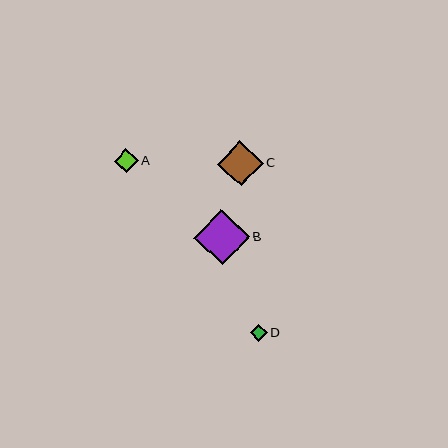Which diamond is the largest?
Diamond B is the largest with a size of approximately 56 pixels.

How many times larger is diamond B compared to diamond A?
Diamond B is approximately 2.3 times the size of diamond A.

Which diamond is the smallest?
Diamond D is the smallest with a size of approximately 17 pixels.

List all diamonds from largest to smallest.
From largest to smallest: B, C, A, D.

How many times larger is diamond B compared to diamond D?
Diamond B is approximately 3.2 times the size of diamond D.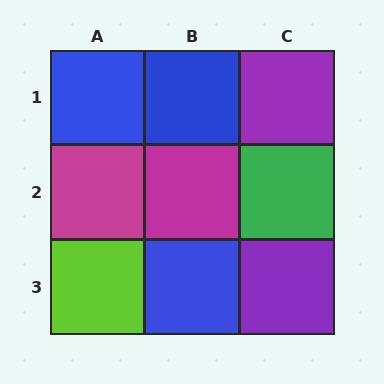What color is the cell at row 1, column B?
Blue.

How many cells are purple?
2 cells are purple.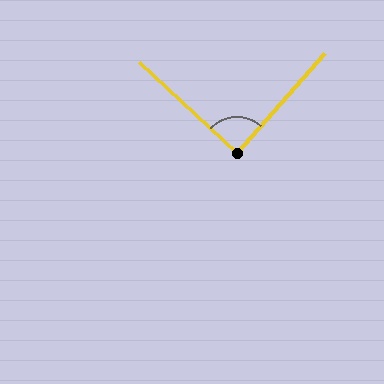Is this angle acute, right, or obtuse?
It is approximately a right angle.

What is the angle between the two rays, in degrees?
Approximately 89 degrees.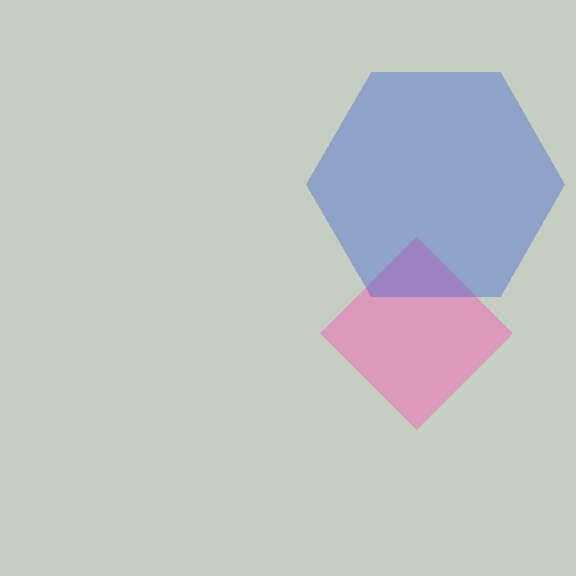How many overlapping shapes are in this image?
There are 2 overlapping shapes in the image.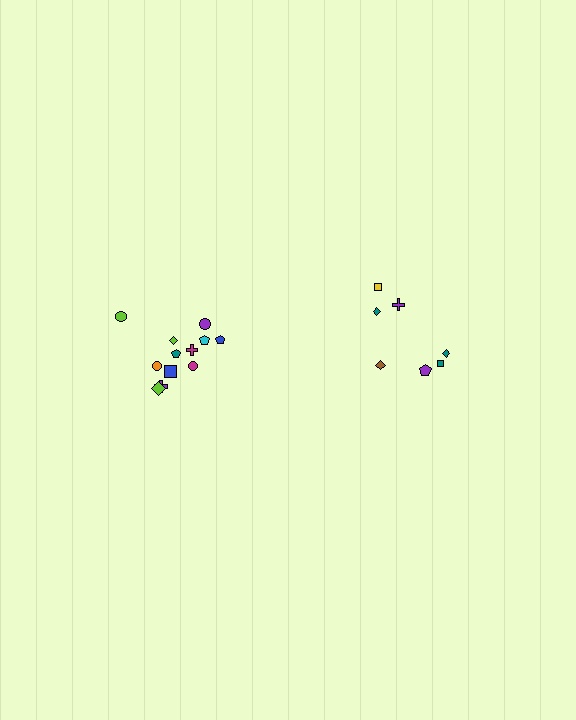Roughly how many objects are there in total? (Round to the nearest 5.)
Roughly 20 objects in total.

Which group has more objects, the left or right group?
The left group.